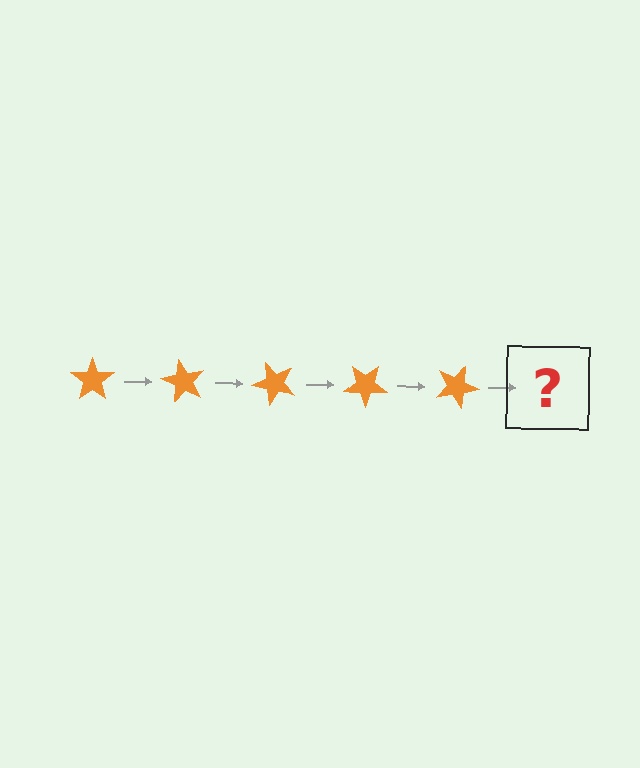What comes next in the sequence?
The next element should be an orange star rotated 300 degrees.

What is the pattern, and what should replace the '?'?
The pattern is that the star rotates 60 degrees each step. The '?' should be an orange star rotated 300 degrees.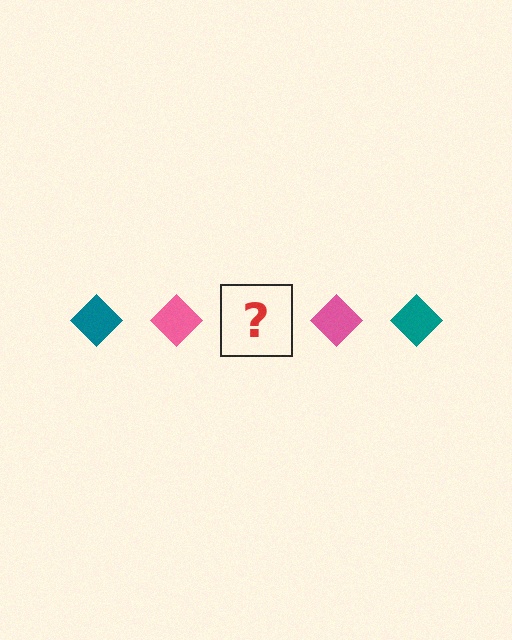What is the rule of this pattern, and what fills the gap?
The rule is that the pattern cycles through teal, pink diamonds. The gap should be filled with a teal diamond.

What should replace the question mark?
The question mark should be replaced with a teal diamond.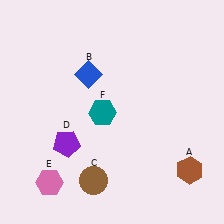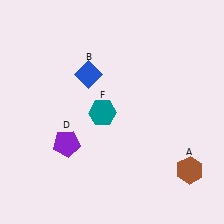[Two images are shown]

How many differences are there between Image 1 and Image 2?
There are 2 differences between the two images.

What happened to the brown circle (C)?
The brown circle (C) was removed in Image 2. It was in the bottom-left area of Image 1.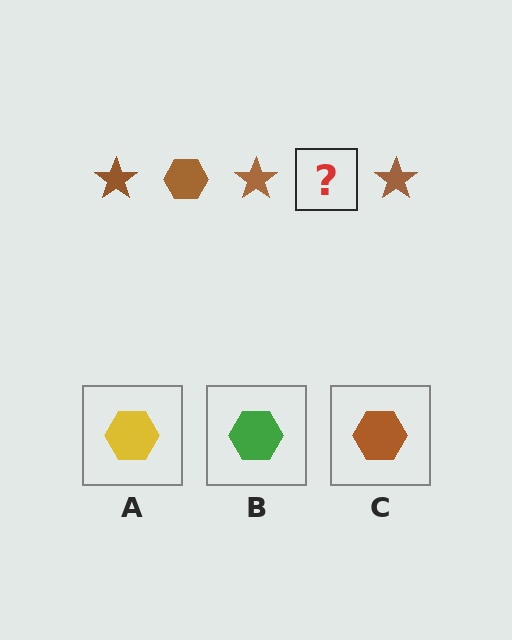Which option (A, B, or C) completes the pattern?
C.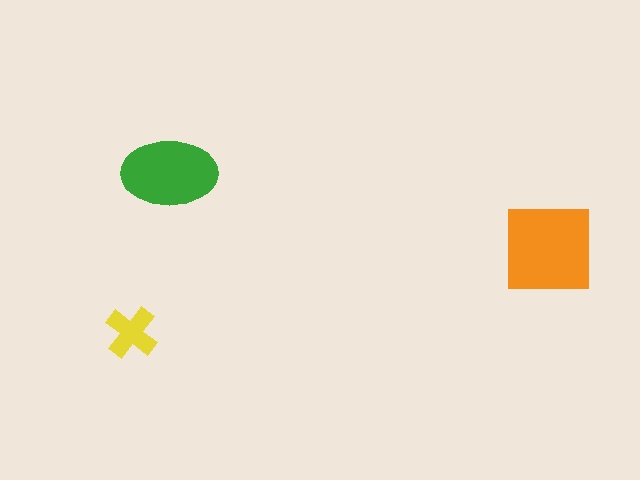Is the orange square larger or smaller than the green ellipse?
Larger.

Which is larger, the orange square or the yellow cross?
The orange square.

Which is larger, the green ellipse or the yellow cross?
The green ellipse.